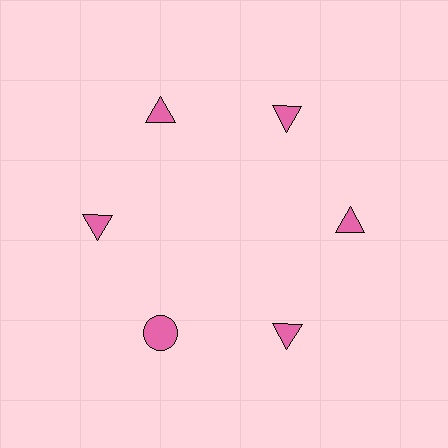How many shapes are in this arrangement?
There are 6 shapes arranged in a ring pattern.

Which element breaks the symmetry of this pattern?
The pink circle at roughly the 7 o'clock position breaks the symmetry. All other shapes are pink triangles.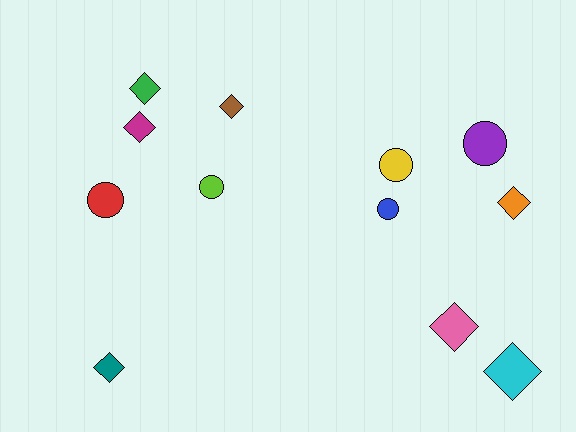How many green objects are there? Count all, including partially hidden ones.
There is 1 green object.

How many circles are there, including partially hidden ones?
There are 5 circles.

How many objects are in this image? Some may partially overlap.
There are 12 objects.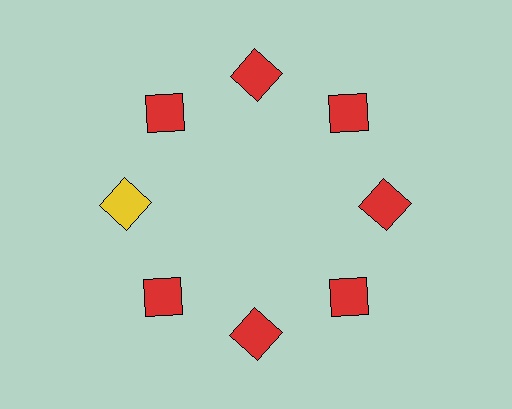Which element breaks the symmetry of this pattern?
The yellow square at roughly the 9 o'clock position breaks the symmetry. All other shapes are red squares.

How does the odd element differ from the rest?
It has a different color: yellow instead of red.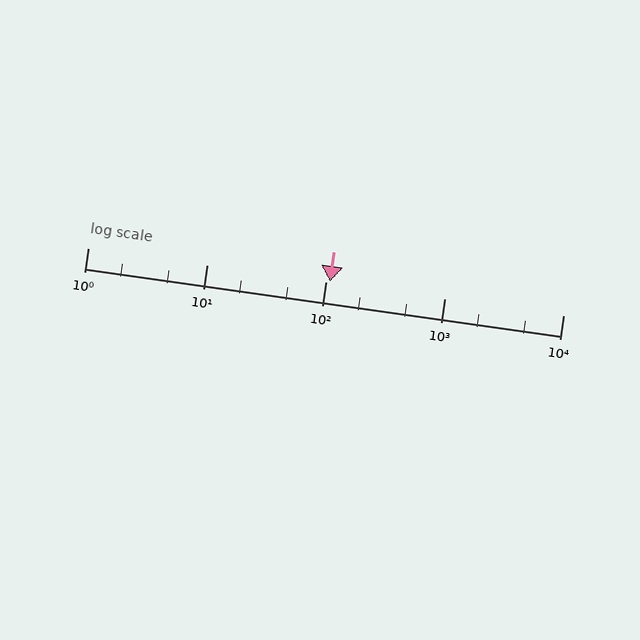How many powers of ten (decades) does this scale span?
The scale spans 4 decades, from 1 to 10000.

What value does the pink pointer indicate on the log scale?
The pointer indicates approximately 110.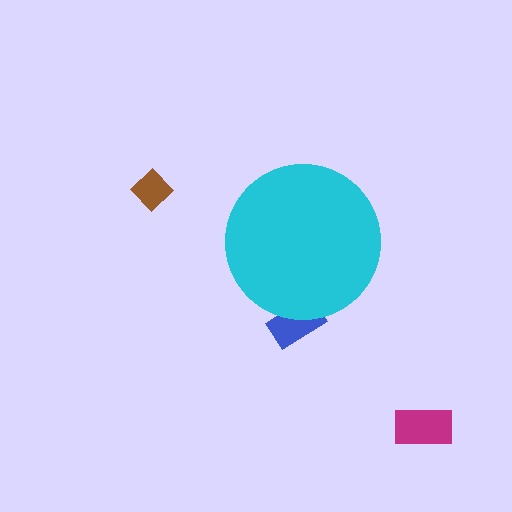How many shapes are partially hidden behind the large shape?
1 shape is partially hidden.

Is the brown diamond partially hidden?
No, the brown diamond is fully visible.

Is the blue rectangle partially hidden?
Yes, the blue rectangle is partially hidden behind the cyan circle.